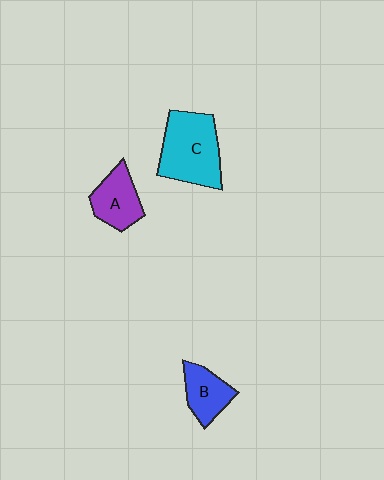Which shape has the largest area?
Shape C (cyan).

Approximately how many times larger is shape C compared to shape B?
Approximately 1.9 times.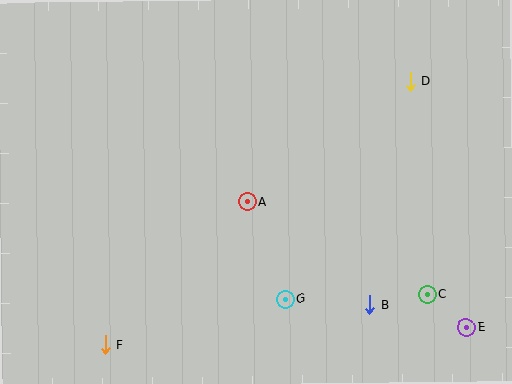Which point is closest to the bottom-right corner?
Point E is closest to the bottom-right corner.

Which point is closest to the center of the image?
Point A at (247, 202) is closest to the center.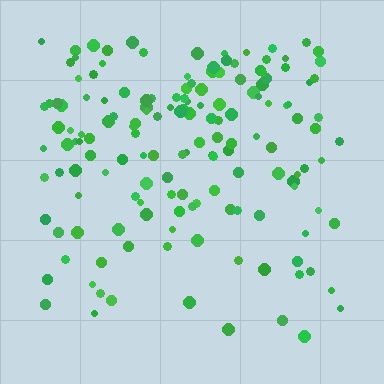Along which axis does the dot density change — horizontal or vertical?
Vertical.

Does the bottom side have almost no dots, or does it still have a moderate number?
Still a moderate number, just noticeably fewer than the top.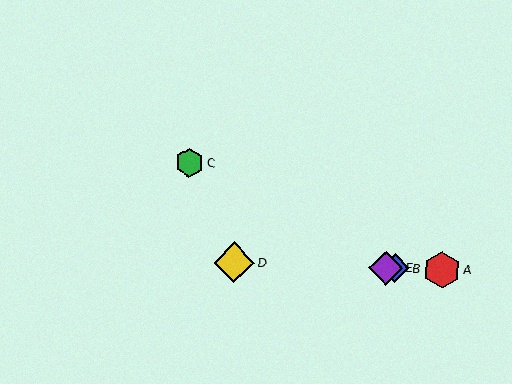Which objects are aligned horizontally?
Objects A, B, D, E are aligned horizontally.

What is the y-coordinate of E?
Object E is at y≈268.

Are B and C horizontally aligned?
No, B is at y≈268 and C is at y≈163.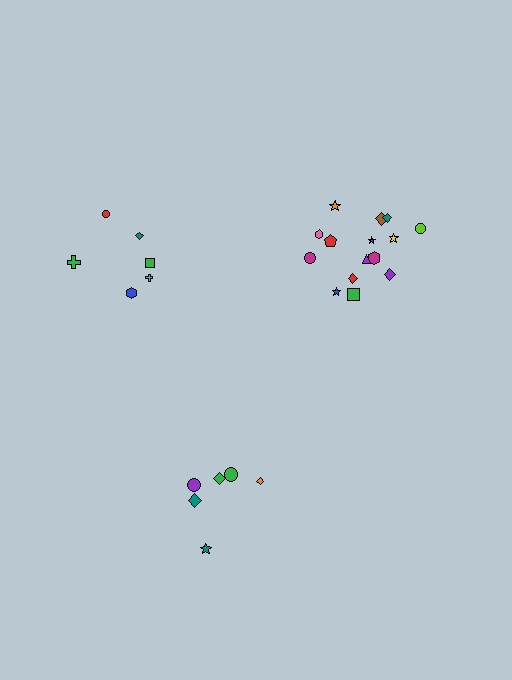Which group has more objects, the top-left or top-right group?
The top-right group.